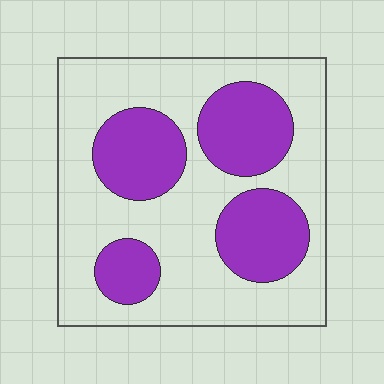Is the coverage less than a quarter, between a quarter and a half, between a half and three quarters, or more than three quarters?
Between a quarter and a half.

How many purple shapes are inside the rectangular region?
4.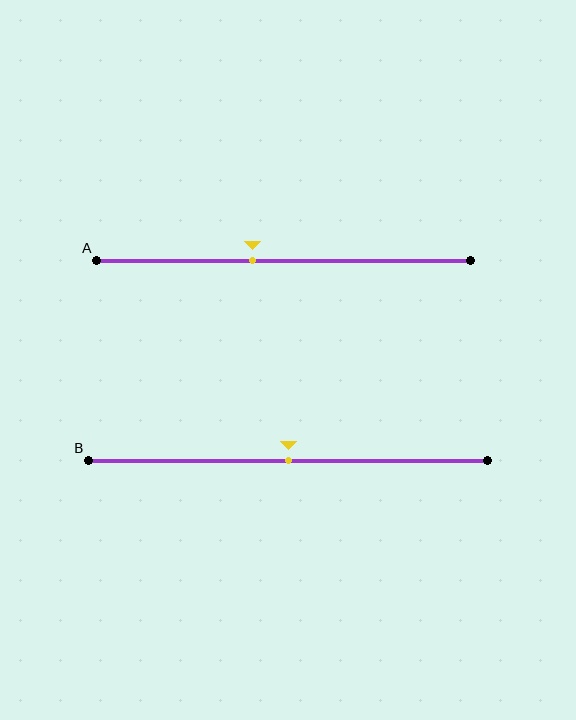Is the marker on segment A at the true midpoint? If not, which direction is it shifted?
No, the marker on segment A is shifted to the left by about 8% of the segment length.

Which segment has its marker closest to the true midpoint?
Segment B has its marker closest to the true midpoint.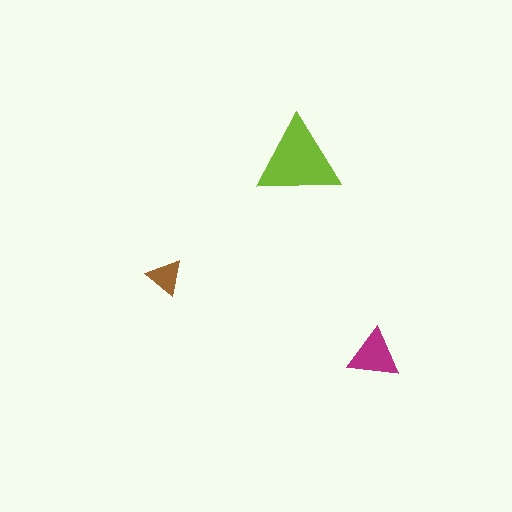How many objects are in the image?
There are 3 objects in the image.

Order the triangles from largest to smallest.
the lime one, the magenta one, the brown one.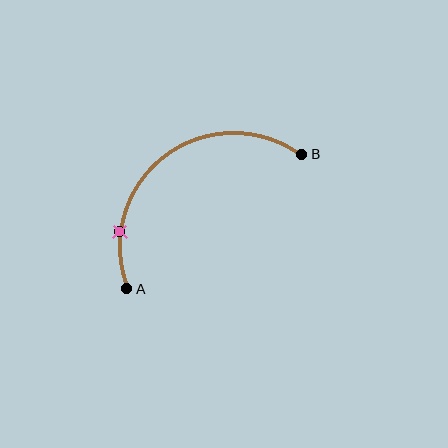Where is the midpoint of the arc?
The arc midpoint is the point on the curve farthest from the straight line joining A and B. It sits above and to the left of that line.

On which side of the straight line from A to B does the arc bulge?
The arc bulges above and to the left of the straight line connecting A and B.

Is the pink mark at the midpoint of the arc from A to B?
No. The pink mark lies on the arc but is closer to endpoint A. The arc midpoint would be at the point on the curve equidistant along the arc from both A and B.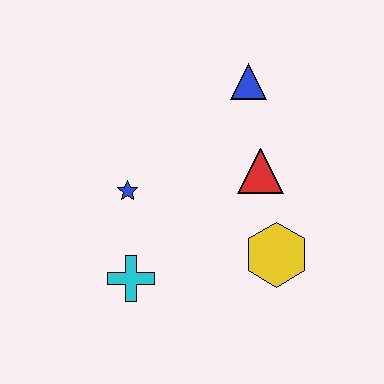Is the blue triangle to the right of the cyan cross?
Yes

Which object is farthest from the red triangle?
The cyan cross is farthest from the red triangle.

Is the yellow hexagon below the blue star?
Yes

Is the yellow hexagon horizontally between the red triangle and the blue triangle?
No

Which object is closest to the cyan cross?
The blue star is closest to the cyan cross.